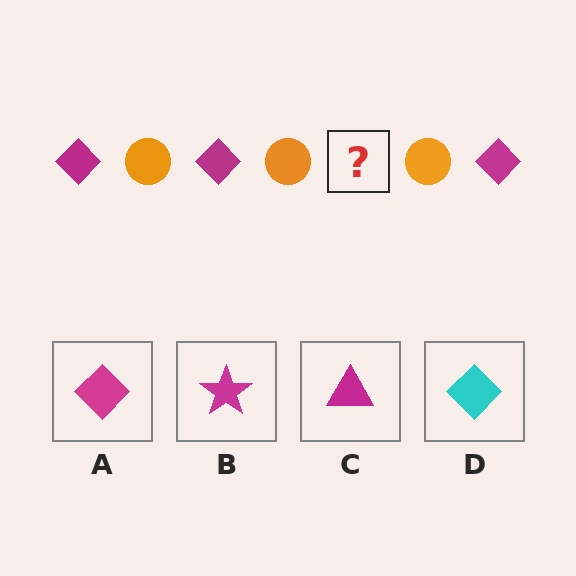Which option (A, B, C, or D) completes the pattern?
A.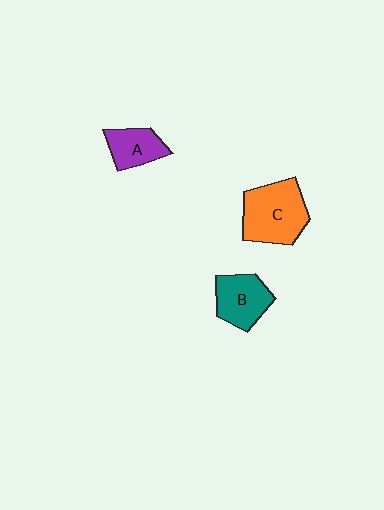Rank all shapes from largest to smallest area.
From largest to smallest: C (orange), B (teal), A (purple).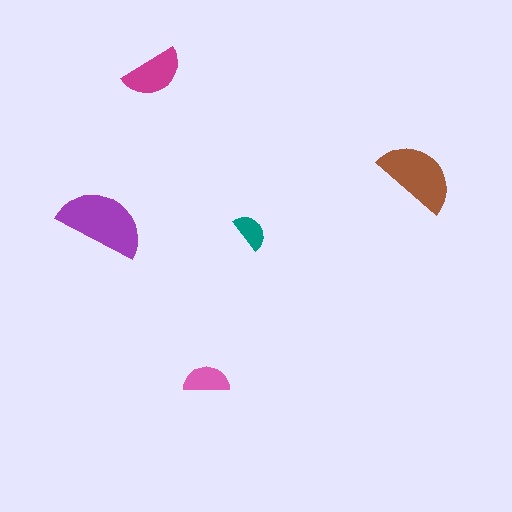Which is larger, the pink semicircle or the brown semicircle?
The brown one.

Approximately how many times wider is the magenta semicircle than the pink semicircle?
About 1.5 times wider.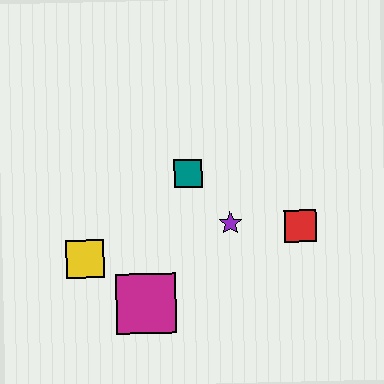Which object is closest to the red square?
The purple star is closest to the red square.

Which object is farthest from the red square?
The yellow square is farthest from the red square.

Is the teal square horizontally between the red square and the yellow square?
Yes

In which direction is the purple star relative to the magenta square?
The purple star is to the right of the magenta square.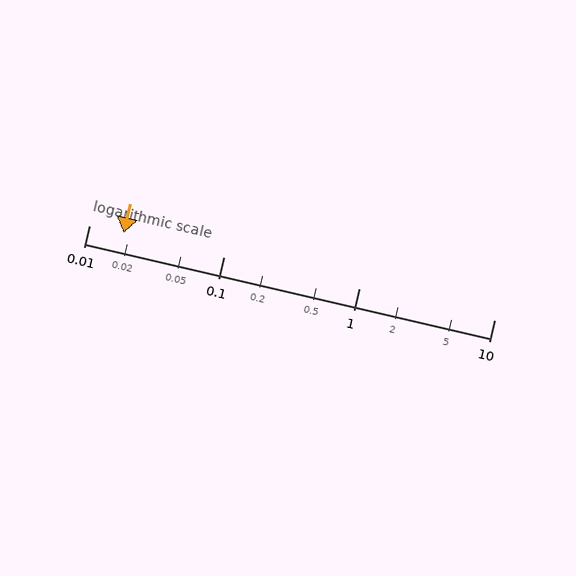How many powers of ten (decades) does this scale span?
The scale spans 3 decades, from 0.01 to 10.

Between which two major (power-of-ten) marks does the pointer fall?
The pointer is between 0.01 and 0.1.